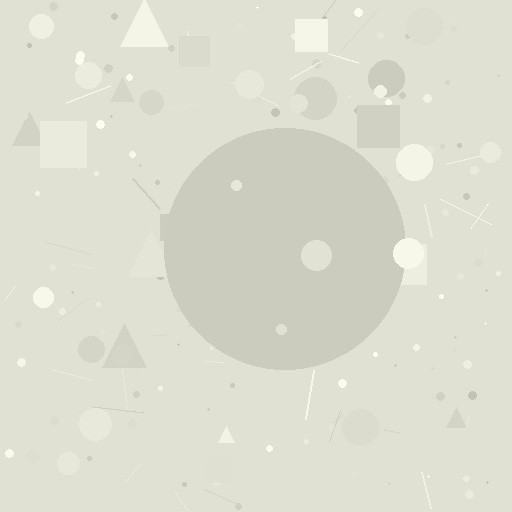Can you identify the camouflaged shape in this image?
The camouflaged shape is a circle.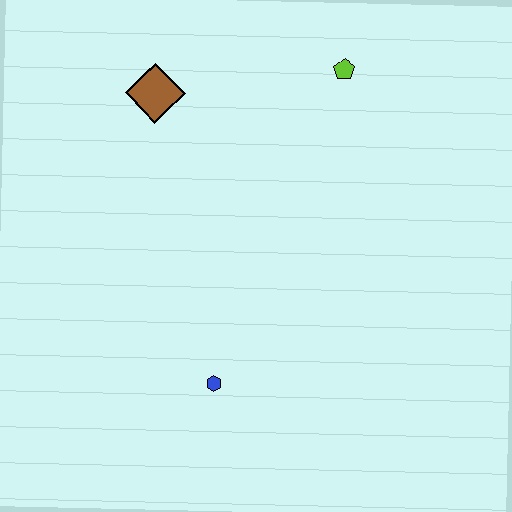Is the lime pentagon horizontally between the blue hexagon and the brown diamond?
No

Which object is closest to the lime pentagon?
The brown diamond is closest to the lime pentagon.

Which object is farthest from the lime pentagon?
The blue hexagon is farthest from the lime pentagon.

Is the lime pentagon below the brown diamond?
No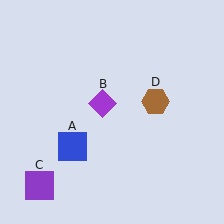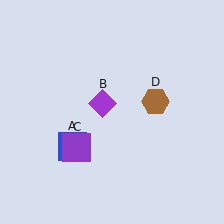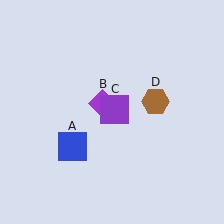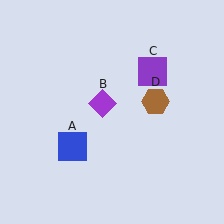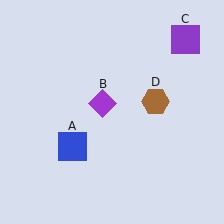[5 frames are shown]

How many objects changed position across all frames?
1 object changed position: purple square (object C).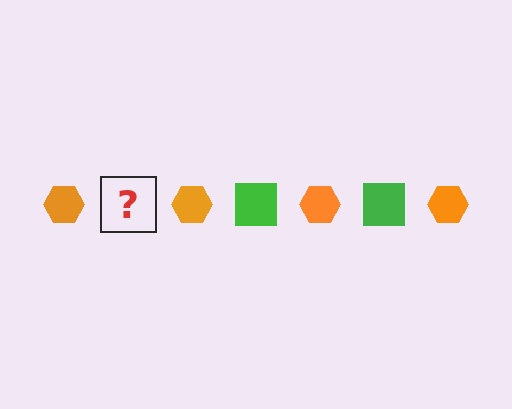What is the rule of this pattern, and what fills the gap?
The rule is that the pattern alternates between orange hexagon and green square. The gap should be filled with a green square.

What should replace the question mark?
The question mark should be replaced with a green square.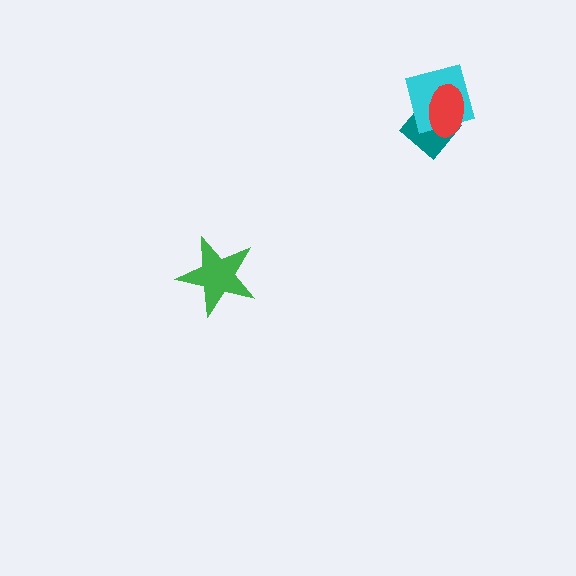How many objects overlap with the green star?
0 objects overlap with the green star.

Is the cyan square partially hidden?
Yes, it is partially covered by another shape.